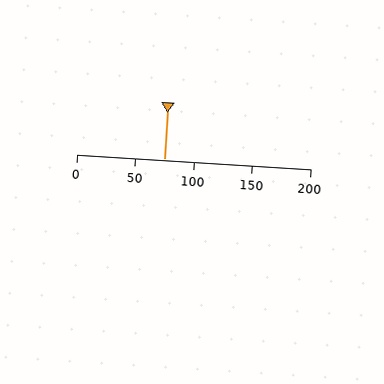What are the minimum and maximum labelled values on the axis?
The axis runs from 0 to 200.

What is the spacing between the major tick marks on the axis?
The major ticks are spaced 50 apart.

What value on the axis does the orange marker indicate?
The marker indicates approximately 75.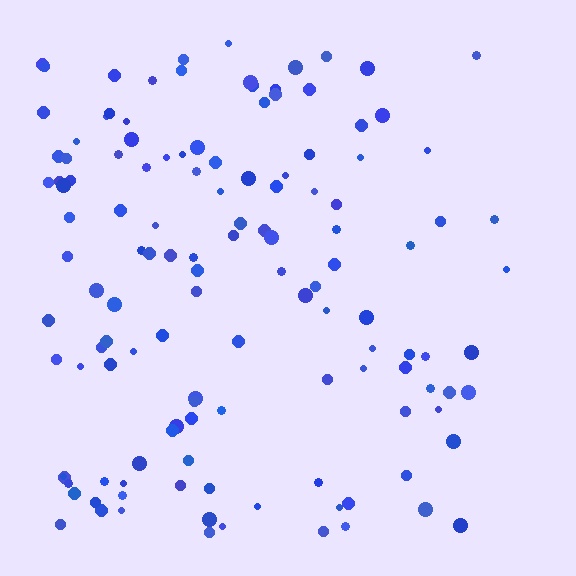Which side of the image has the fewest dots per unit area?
The right.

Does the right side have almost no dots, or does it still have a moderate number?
Still a moderate number, just noticeably fewer than the left.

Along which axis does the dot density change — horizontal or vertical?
Horizontal.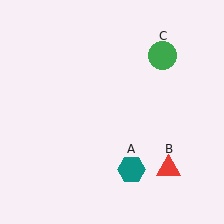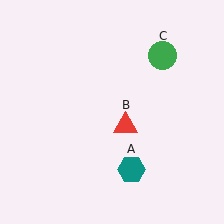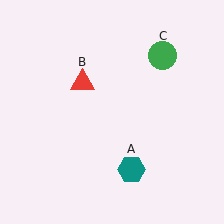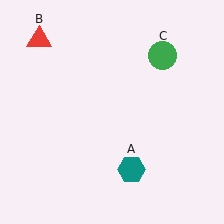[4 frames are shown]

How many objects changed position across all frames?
1 object changed position: red triangle (object B).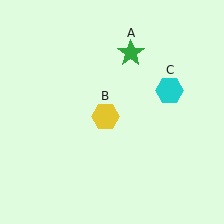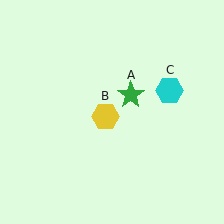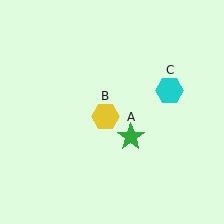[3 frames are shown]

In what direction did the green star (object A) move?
The green star (object A) moved down.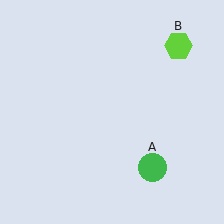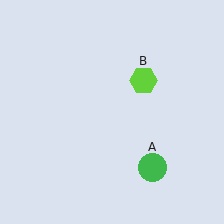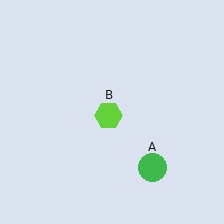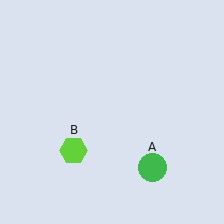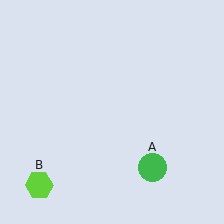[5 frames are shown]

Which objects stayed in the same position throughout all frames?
Green circle (object A) remained stationary.